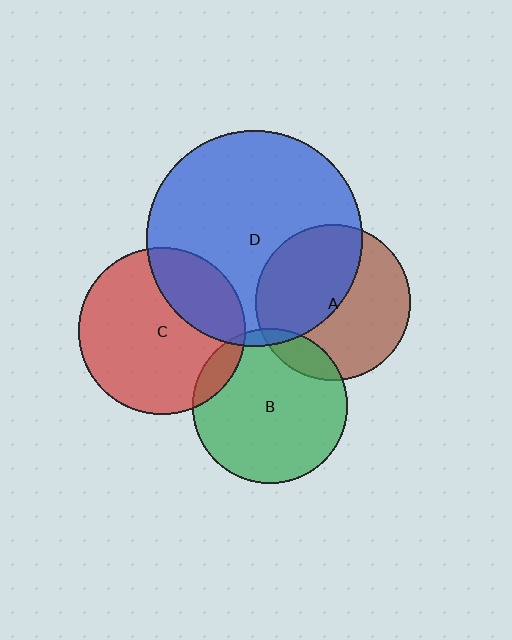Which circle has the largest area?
Circle D (blue).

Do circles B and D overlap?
Yes.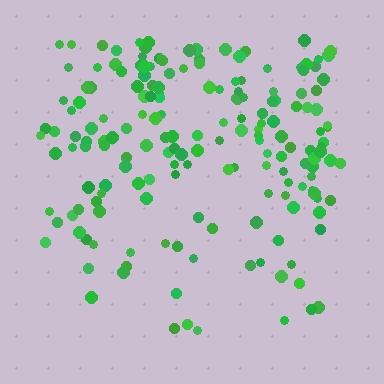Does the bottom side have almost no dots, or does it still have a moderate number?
Still a moderate number, just noticeably fewer than the top.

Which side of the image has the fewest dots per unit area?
The bottom.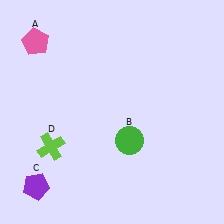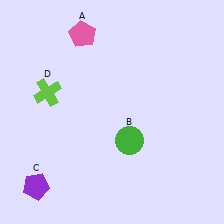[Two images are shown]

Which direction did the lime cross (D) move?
The lime cross (D) moved up.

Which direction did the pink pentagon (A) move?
The pink pentagon (A) moved right.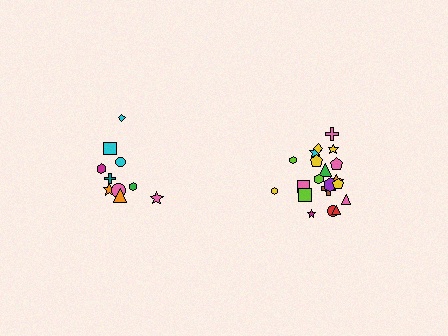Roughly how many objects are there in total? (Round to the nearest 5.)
Roughly 30 objects in total.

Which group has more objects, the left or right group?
The right group.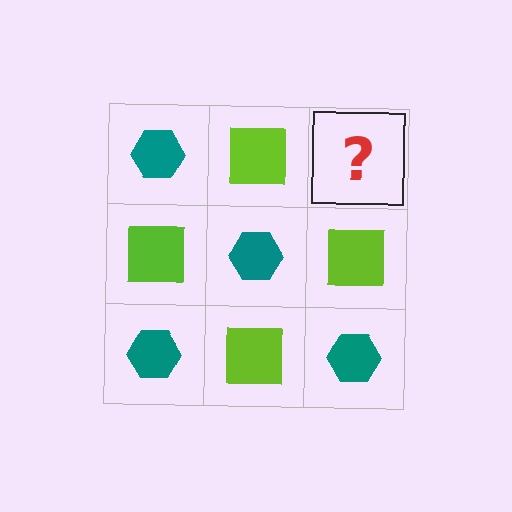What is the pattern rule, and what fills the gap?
The rule is that it alternates teal hexagon and lime square in a checkerboard pattern. The gap should be filled with a teal hexagon.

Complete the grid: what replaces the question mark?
The question mark should be replaced with a teal hexagon.